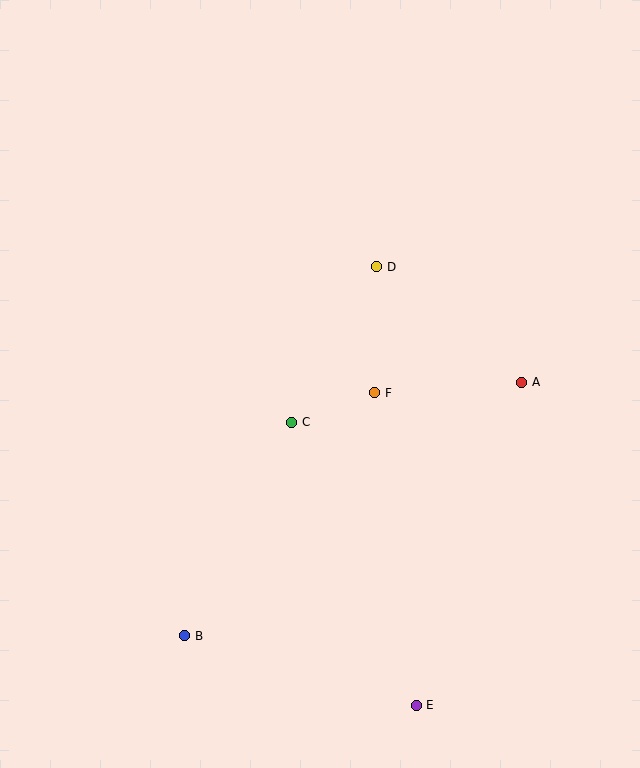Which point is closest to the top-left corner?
Point D is closest to the top-left corner.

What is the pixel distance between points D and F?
The distance between D and F is 126 pixels.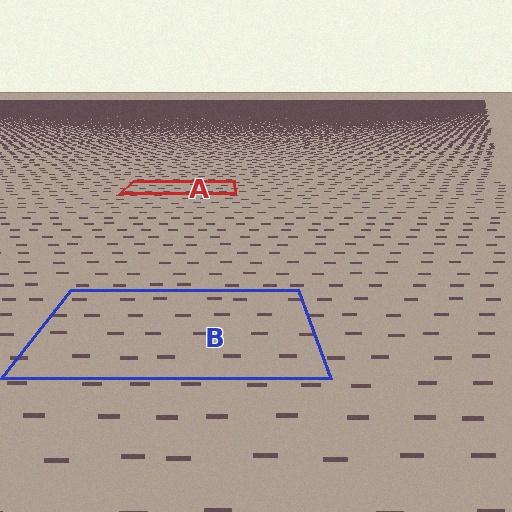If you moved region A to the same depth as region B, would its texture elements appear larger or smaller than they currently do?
They would appear larger. At a closer depth, the same texture elements are projected at a bigger on-screen size.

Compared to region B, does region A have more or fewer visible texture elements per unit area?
Region A has more texture elements per unit area — they are packed more densely because it is farther away.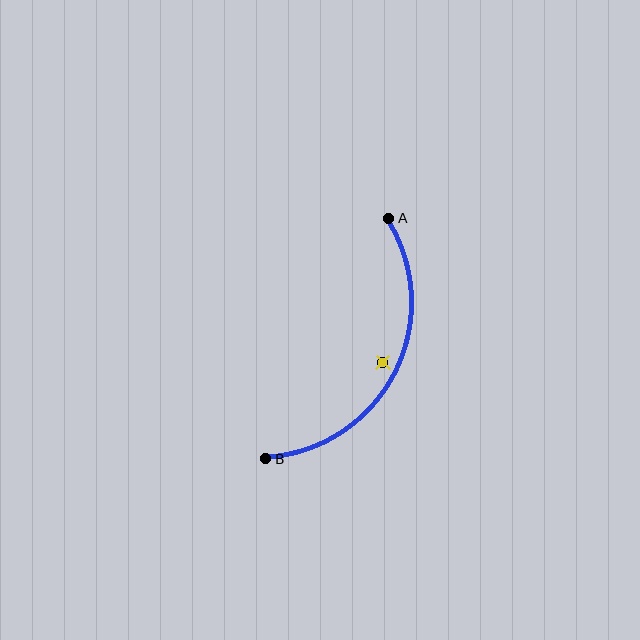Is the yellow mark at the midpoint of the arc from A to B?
No — the yellow mark does not lie on the arc at all. It sits slightly inside the curve.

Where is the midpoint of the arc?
The arc midpoint is the point on the curve farthest from the straight line joining A and B. It sits to the right of that line.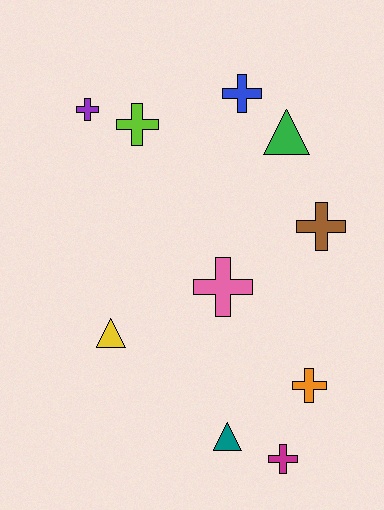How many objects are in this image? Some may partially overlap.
There are 10 objects.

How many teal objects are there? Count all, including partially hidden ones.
There is 1 teal object.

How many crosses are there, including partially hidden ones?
There are 7 crosses.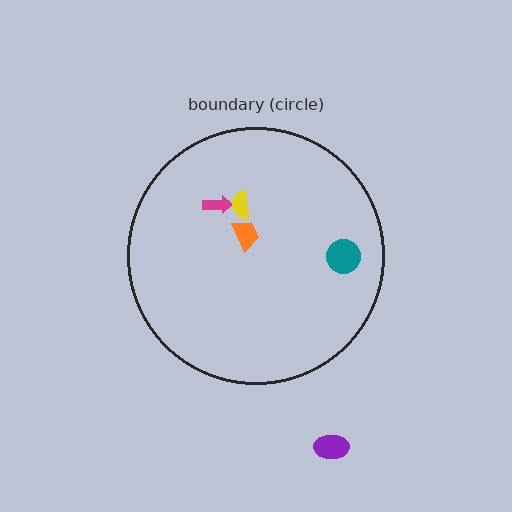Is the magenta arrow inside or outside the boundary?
Inside.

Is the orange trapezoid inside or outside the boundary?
Inside.